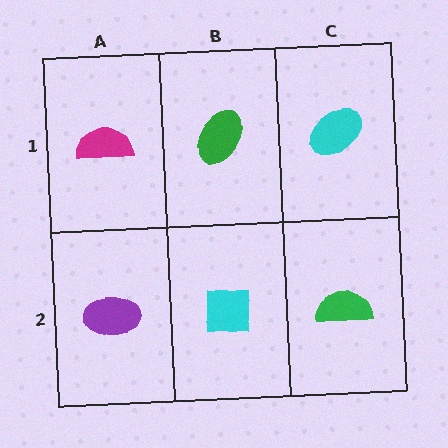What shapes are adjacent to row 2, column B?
A green ellipse (row 1, column B), a purple ellipse (row 2, column A), a green semicircle (row 2, column C).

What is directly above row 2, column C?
A cyan ellipse.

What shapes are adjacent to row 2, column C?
A cyan ellipse (row 1, column C), a cyan square (row 2, column B).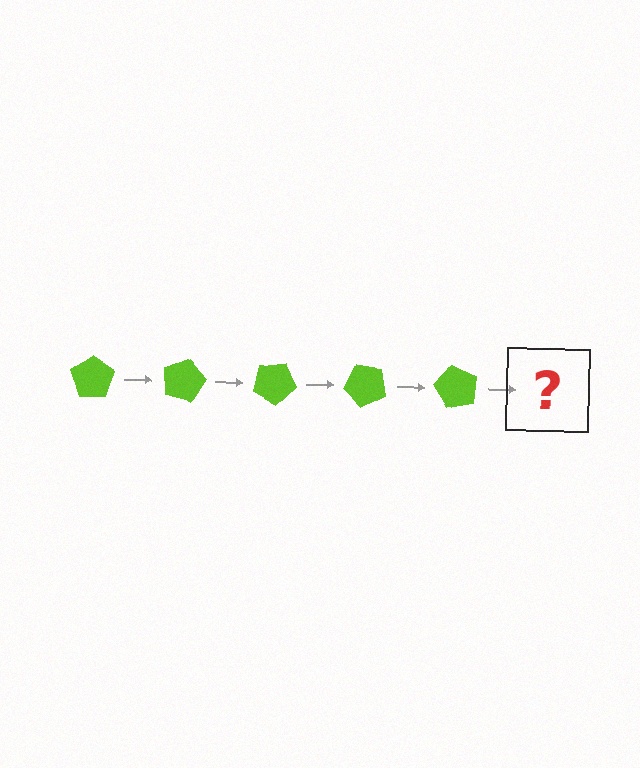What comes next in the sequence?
The next element should be a lime pentagon rotated 75 degrees.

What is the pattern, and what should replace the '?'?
The pattern is that the pentagon rotates 15 degrees each step. The '?' should be a lime pentagon rotated 75 degrees.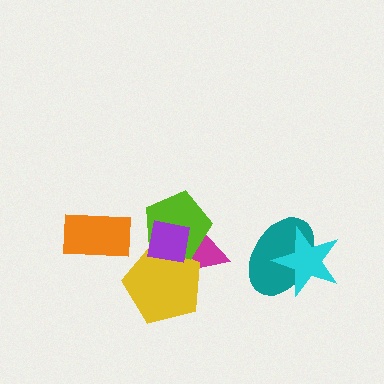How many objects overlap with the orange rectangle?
0 objects overlap with the orange rectangle.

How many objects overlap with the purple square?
3 objects overlap with the purple square.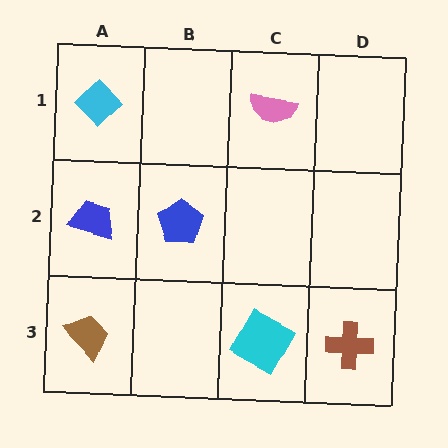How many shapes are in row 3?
3 shapes.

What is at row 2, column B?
A blue pentagon.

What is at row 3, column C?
A cyan square.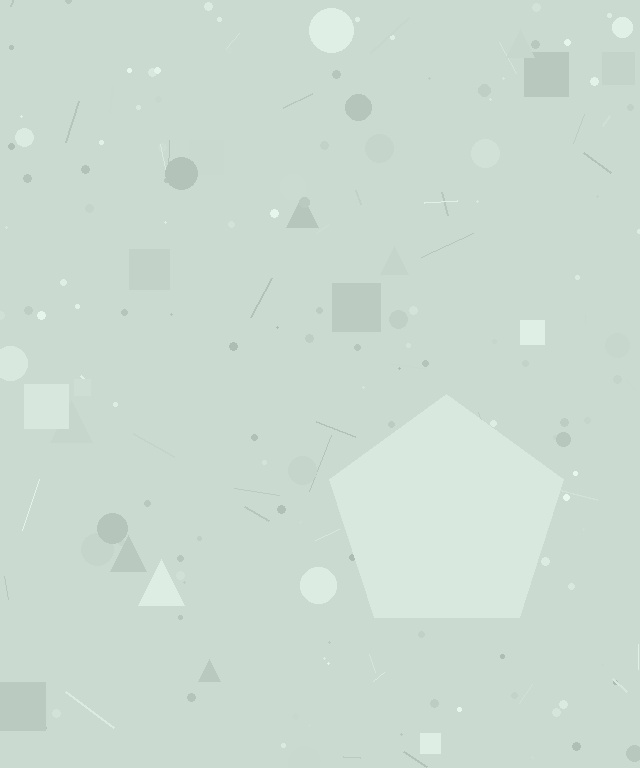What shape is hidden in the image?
A pentagon is hidden in the image.